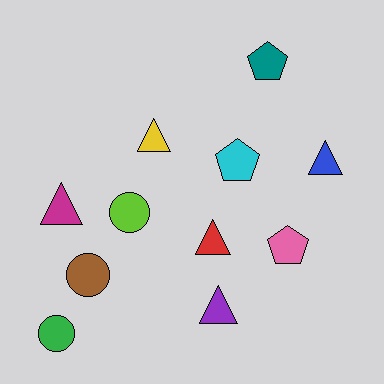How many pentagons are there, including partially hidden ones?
There are 3 pentagons.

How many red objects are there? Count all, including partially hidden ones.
There is 1 red object.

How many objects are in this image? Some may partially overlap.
There are 11 objects.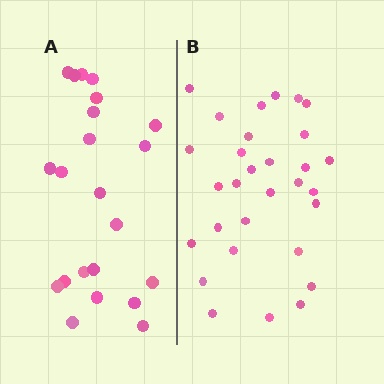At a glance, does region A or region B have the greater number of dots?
Region B (the right region) has more dots.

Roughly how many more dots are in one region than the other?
Region B has roughly 8 or so more dots than region A.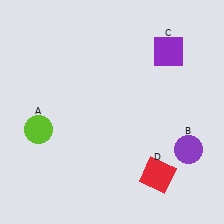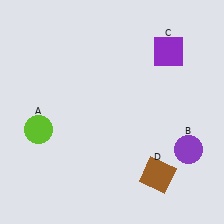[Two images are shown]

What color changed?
The square (D) changed from red in Image 1 to brown in Image 2.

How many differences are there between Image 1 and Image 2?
There is 1 difference between the two images.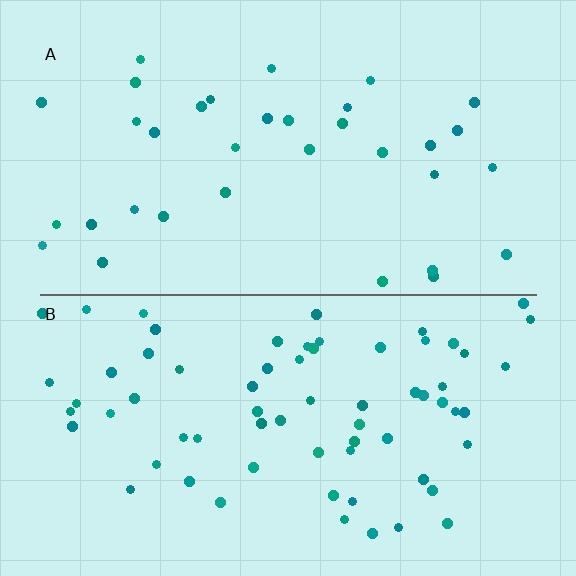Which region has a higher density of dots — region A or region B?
B (the bottom).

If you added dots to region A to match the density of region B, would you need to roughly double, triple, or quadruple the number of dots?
Approximately double.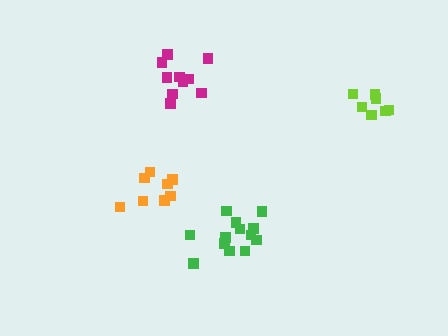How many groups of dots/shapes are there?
There are 4 groups.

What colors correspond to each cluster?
The clusters are colored: magenta, lime, green, orange.